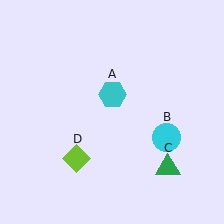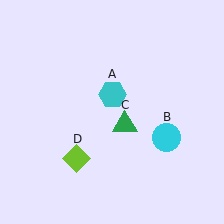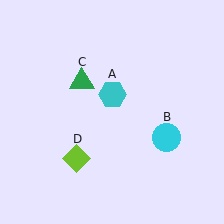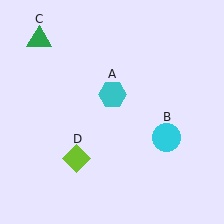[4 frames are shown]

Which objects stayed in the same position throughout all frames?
Cyan hexagon (object A) and cyan circle (object B) and lime diamond (object D) remained stationary.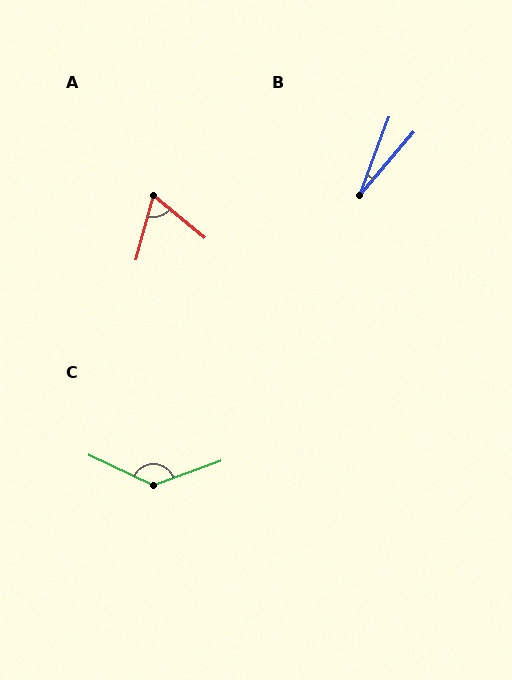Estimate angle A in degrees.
Approximately 66 degrees.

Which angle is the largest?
C, at approximately 135 degrees.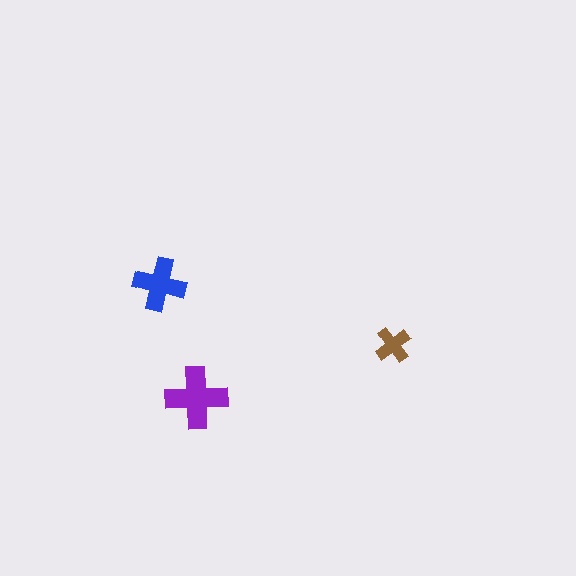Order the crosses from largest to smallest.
the purple one, the blue one, the brown one.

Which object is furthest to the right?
The brown cross is rightmost.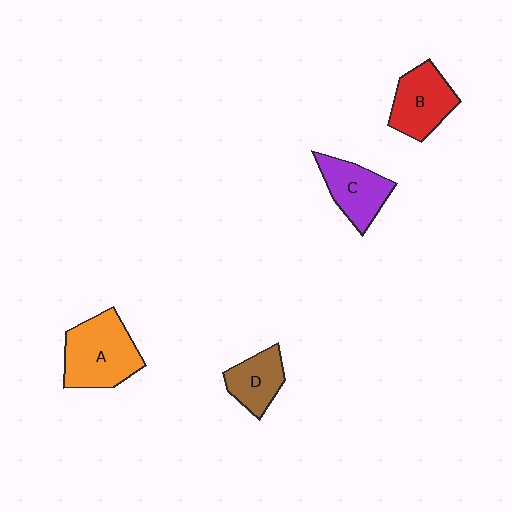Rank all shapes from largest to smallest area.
From largest to smallest: A (orange), B (red), C (purple), D (brown).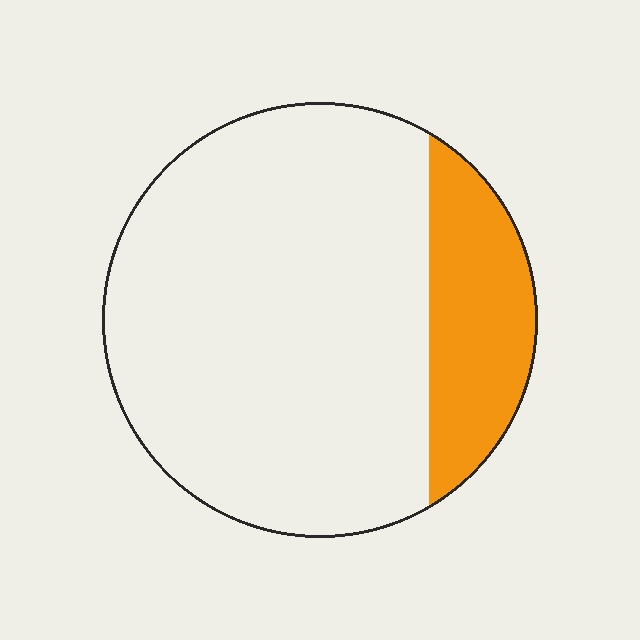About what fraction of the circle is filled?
About one fifth (1/5).